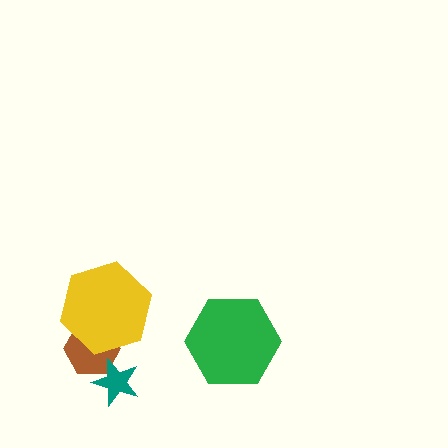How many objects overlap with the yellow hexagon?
1 object overlaps with the yellow hexagon.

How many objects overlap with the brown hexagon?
2 objects overlap with the brown hexagon.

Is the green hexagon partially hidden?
No, no other shape covers it.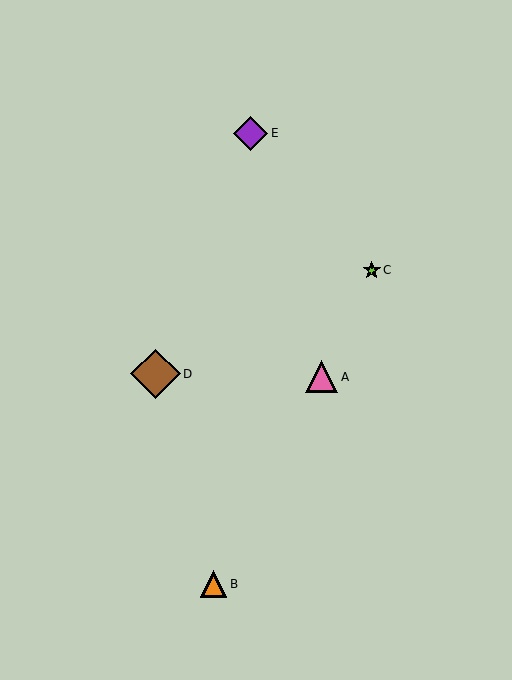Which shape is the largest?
The brown diamond (labeled D) is the largest.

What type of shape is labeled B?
Shape B is an orange triangle.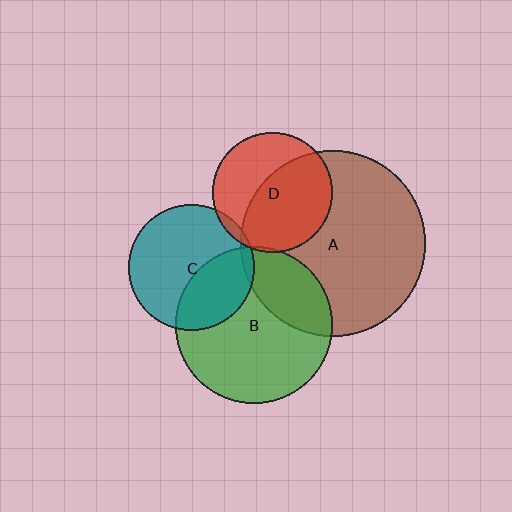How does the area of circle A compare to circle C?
Approximately 2.2 times.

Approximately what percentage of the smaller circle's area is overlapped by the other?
Approximately 5%.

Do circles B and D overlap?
Yes.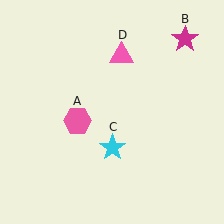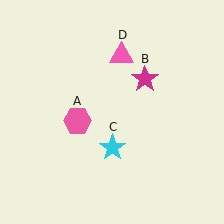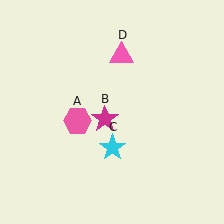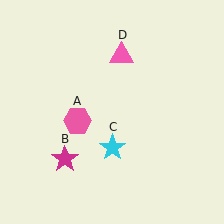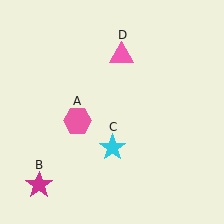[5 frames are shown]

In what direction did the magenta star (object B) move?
The magenta star (object B) moved down and to the left.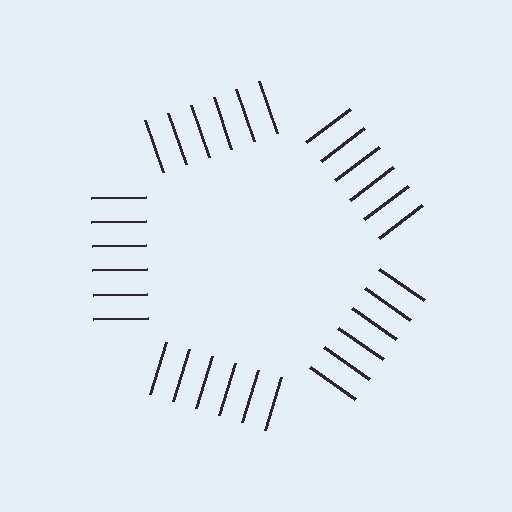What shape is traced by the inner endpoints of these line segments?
An illusory pentagon — the line segments terminate on its edges but no continuous stroke is drawn.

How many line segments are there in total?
30 — 6 along each of the 5 edges.